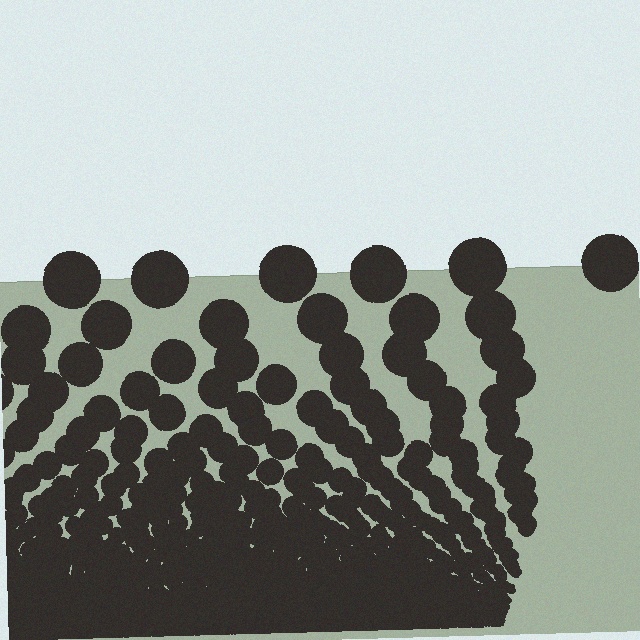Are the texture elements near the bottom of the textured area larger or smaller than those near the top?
Smaller. The gradient is inverted — elements near the bottom are smaller and denser.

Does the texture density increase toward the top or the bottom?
Density increases toward the bottom.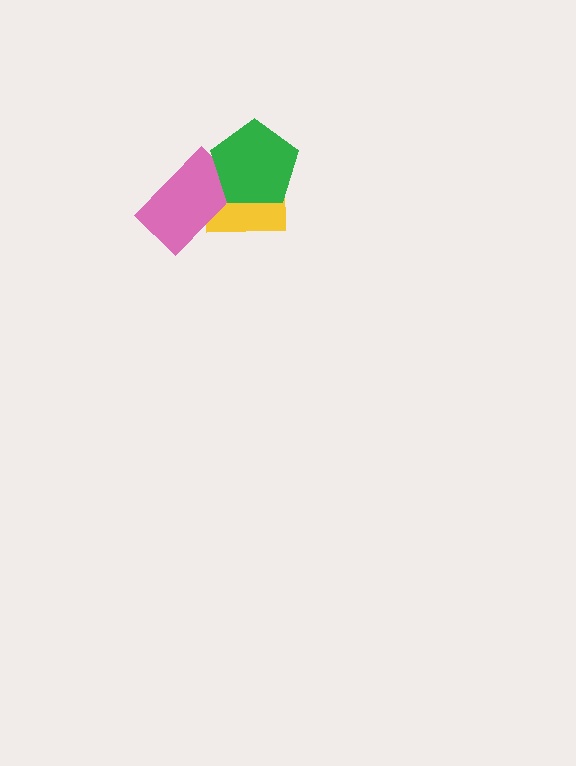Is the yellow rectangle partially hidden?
Yes, it is partially covered by another shape.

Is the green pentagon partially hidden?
No, no other shape covers it.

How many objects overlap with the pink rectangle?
2 objects overlap with the pink rectangle.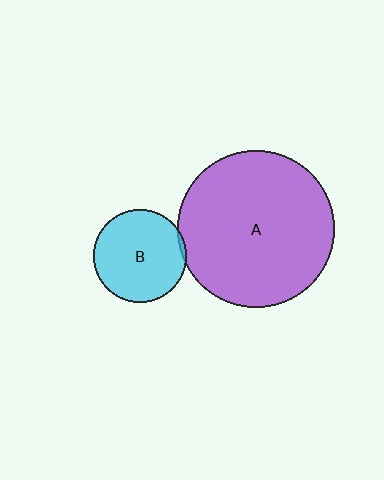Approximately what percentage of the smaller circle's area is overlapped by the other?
Approximately 5%.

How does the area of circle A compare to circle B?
Approximately 2.8 times.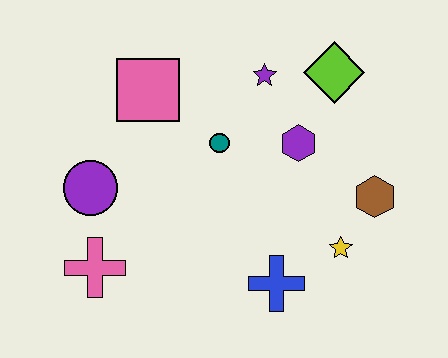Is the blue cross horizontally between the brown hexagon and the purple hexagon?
No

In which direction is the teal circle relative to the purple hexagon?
The teal circle is to the left of the purple hexagon.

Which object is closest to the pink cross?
The purple circle is closest to the pink cross.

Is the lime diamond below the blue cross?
No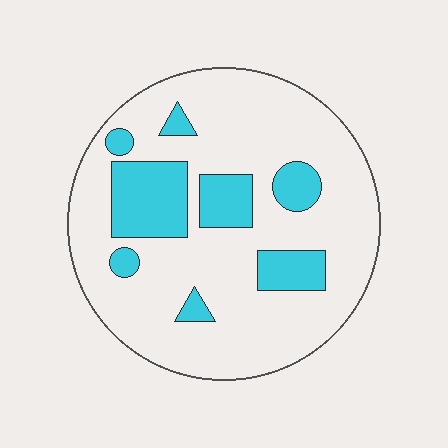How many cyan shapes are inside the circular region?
8.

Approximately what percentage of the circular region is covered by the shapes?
Approximately 20%.